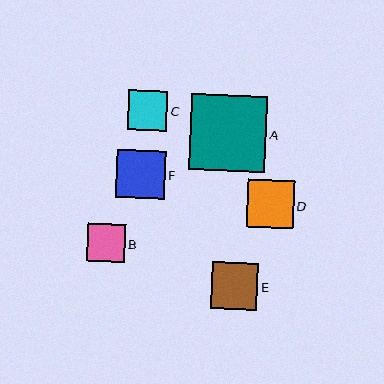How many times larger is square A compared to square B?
Square A is approximately 2.0 times the size of square B.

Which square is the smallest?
Square B is the smallest with a size of approximately 38 pixels.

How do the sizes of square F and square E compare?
Square F and square E are approximately the same size.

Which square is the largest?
Square A is the largest with a size of approximately 76 pixels.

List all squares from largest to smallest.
From largest to smallest: A, F, D, E, C, B.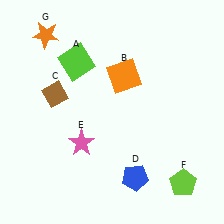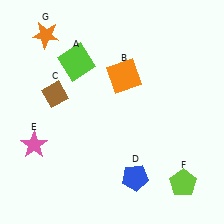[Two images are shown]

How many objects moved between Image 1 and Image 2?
1 object moved between the two images.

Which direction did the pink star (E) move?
The pink star (E) moved left.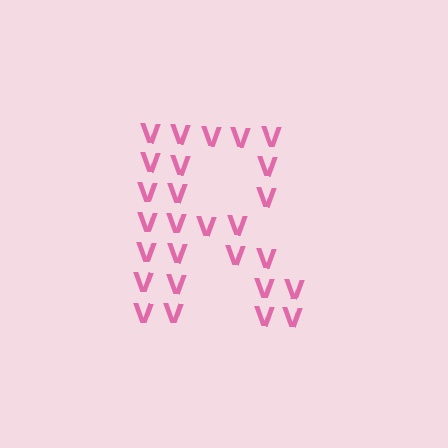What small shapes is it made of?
It is made of small letter V's.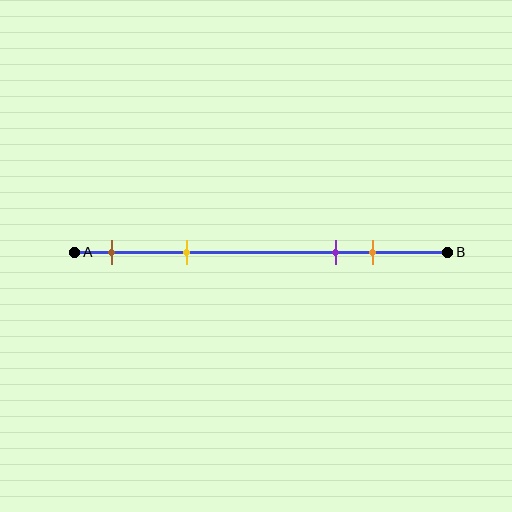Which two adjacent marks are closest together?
The purple and orange marks are the closest adjacent pair.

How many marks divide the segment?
There are 4 marks dividing the segment.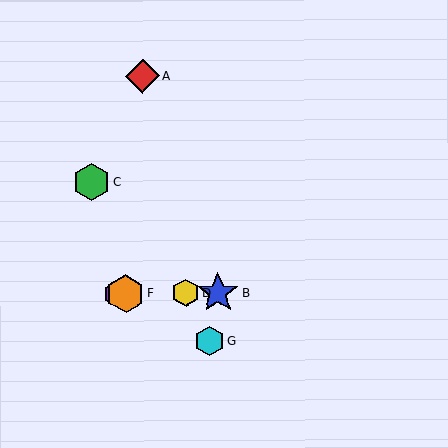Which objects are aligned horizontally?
Objects B, D, E, F are aligned horizontally.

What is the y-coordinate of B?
Object B is at y≈293.